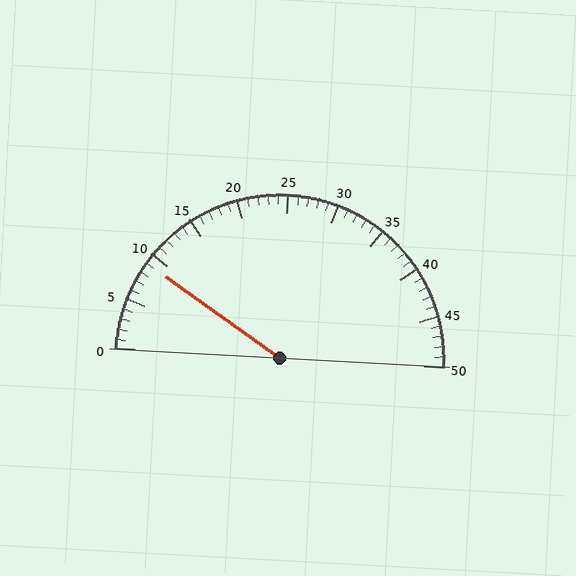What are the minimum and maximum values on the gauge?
The gauge ranges from 0 to 50.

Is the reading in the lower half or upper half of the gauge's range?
The reading is in the lower half of the range (0 to 50).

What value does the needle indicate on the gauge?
The needle indicates approximately 9.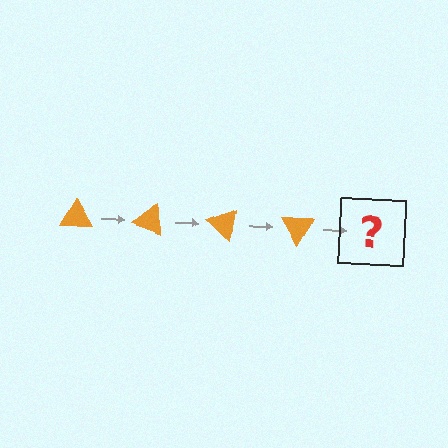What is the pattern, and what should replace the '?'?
The pattern is that the triangle rotates 20 degrees each step. The '?' should be an orange triangle rotated 80 degrees.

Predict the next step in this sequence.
The next step is an orange triangle rotated 80 degrees.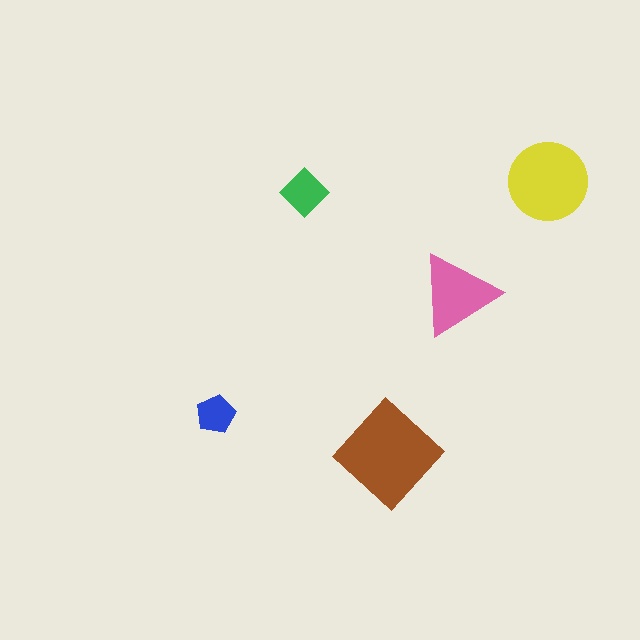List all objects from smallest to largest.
The blue pentagon, the green diamond, the pink triangle, the yellow circle, the brown diamond.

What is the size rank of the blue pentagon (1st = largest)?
5th.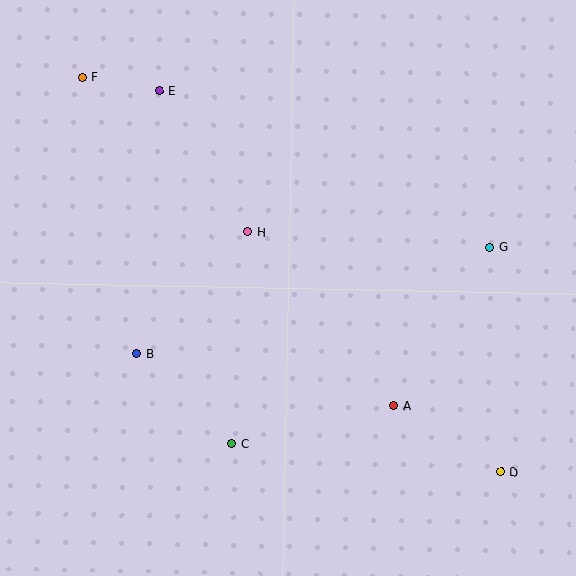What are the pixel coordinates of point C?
Point C is at (232, 444).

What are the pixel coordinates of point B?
Point B is at (137, 354).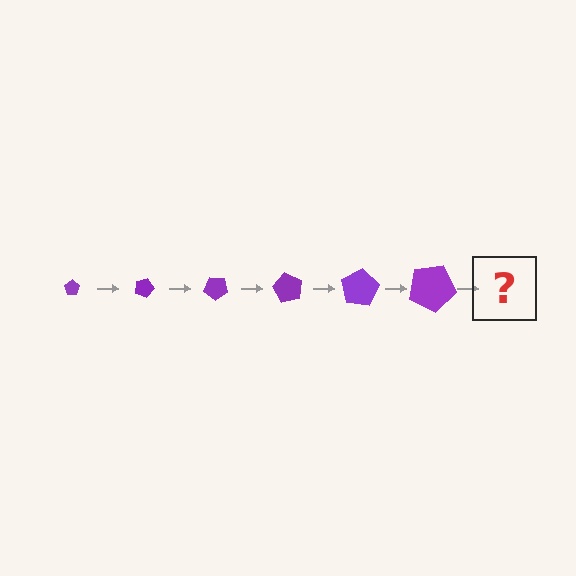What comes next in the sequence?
The next element should be a pentagon, larger than the previous one and rotated 120 degrees from the start.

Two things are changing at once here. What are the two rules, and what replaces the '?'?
The two rules are that the pentagon grows larger each step and it rotates 20 degrees each step. The '?' should be a pentagon, larger than the previous one and rotated 120 degrees from the start.